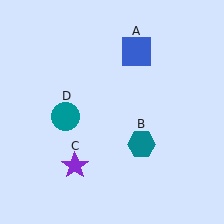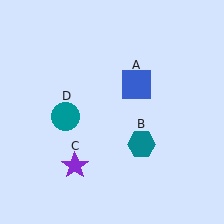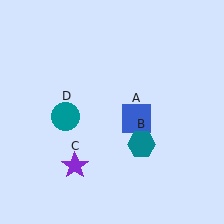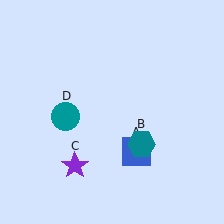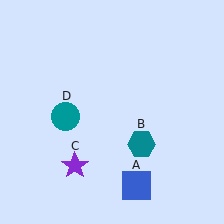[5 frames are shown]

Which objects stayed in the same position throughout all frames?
Teal hexagon (object B) and purple star (object C) and teal circle (object D) remained stationary.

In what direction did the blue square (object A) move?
The blue square (object A) moved down.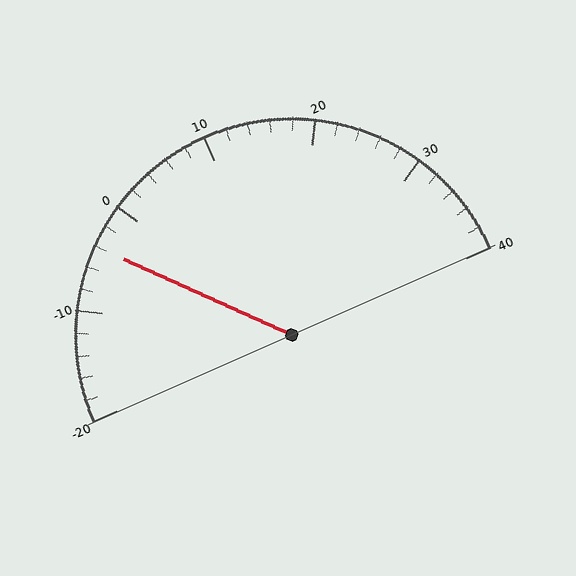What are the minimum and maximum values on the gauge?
The gauge ranges from -20 to 40.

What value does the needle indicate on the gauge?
The needle indicates approximately -4.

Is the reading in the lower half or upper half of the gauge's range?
The reading is in the lower half of the range (-20 to 40).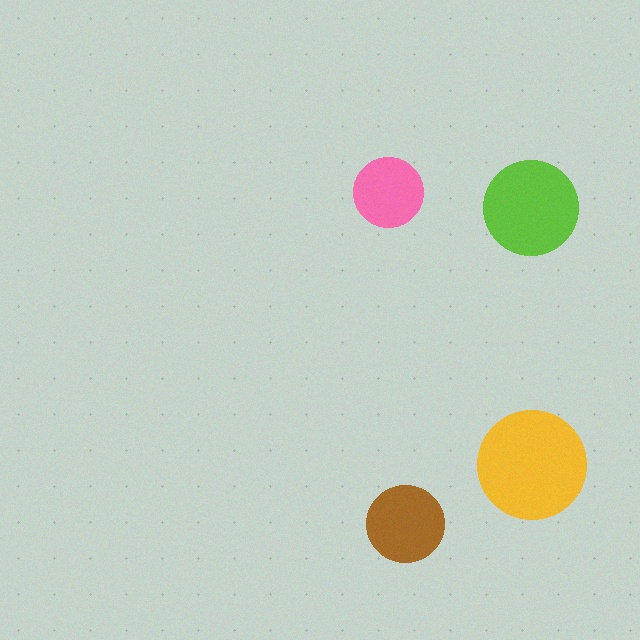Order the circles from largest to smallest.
the yellow one, the lime one, the brown one, the pink one.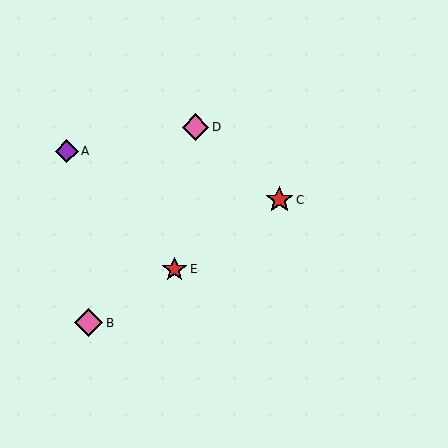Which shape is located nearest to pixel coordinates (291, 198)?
The red star (labeled C) at (279, 200) is nearest to that location.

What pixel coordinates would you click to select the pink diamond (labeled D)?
Click at (195, 127) to select the pink diamond D.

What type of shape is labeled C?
Shape C is a red star.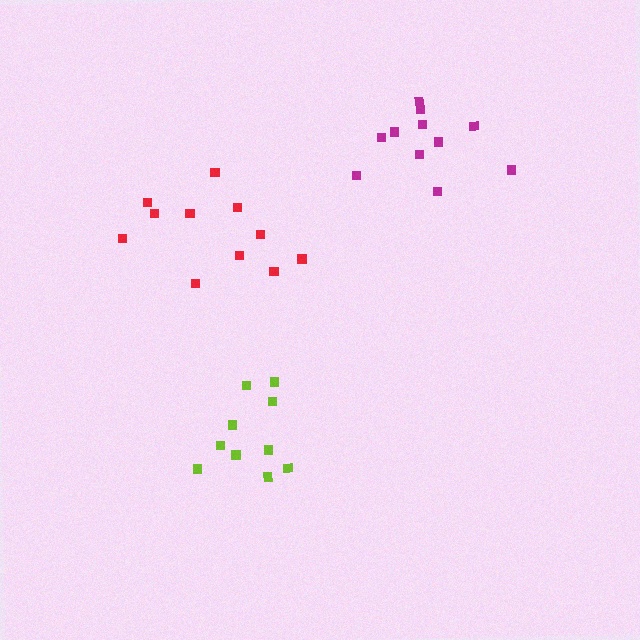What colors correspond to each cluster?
The clusters are colored: magenta, lime, red.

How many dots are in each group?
Group 1: 11 dots, Group 2: 10 dots, Group 3: 11 dots (32 total).